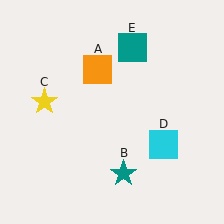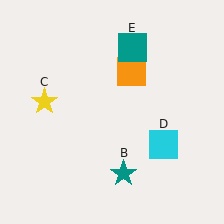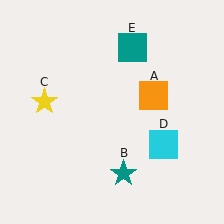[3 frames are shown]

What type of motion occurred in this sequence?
The orange square (object A) rotated clockwise around the center of the scene.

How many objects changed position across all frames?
1 object changed position: orange square (object A).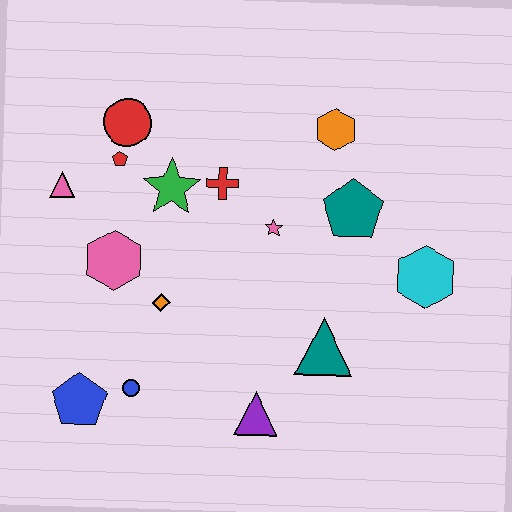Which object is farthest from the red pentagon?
The cyan hexagon is farthest from the red pentagon.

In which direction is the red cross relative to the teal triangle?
The red cross is above the teal triangle.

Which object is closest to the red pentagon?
The red circle is closest to the red pentagon.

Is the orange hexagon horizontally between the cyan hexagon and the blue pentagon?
Yes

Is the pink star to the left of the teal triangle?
Yes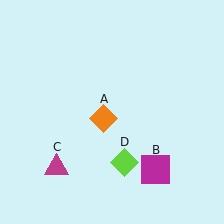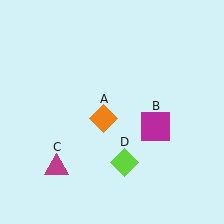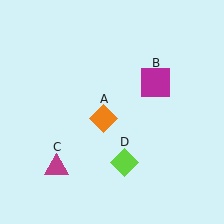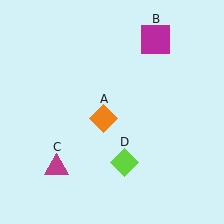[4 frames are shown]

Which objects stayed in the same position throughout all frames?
Orange diamond (object A) and magenta triangle (object C) and lime diamond (object D) remained stationary.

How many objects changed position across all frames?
1 object changed position: magenta square (object B).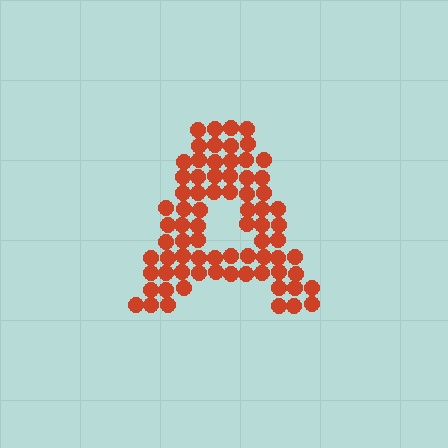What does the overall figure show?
The overall figure shows the letter A.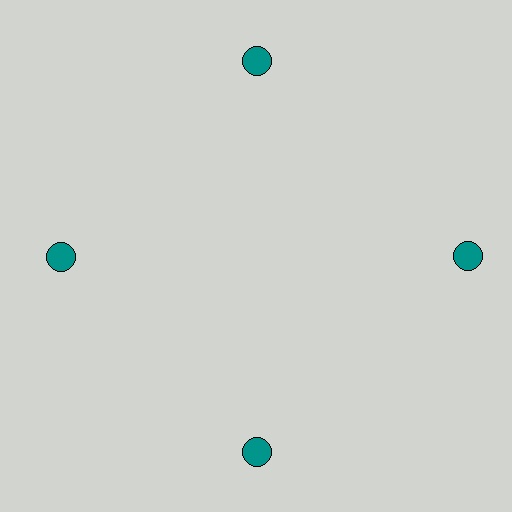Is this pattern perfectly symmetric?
No. The 4 teal circles are arranged in a ring, but one element near the 3 o'clock position is pushed outward from the center, breaking the 4-fold rotational symmetry.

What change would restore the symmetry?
The symmetry would be restored by moving it inward, back onto the ring so that all 4 circles sit at equal angles and equal distance from the center.